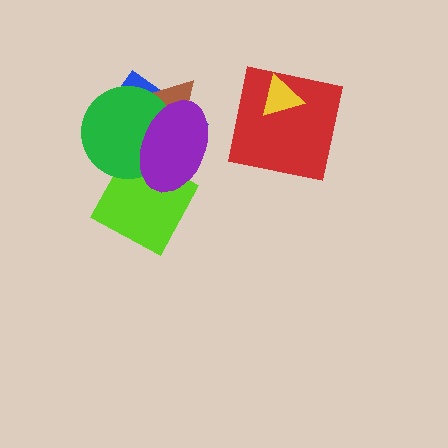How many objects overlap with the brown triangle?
3 objects overlap with the brown triangle.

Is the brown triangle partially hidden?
Yes, it is partially covered by another shape.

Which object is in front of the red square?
The yellow triangle is in front of the red square.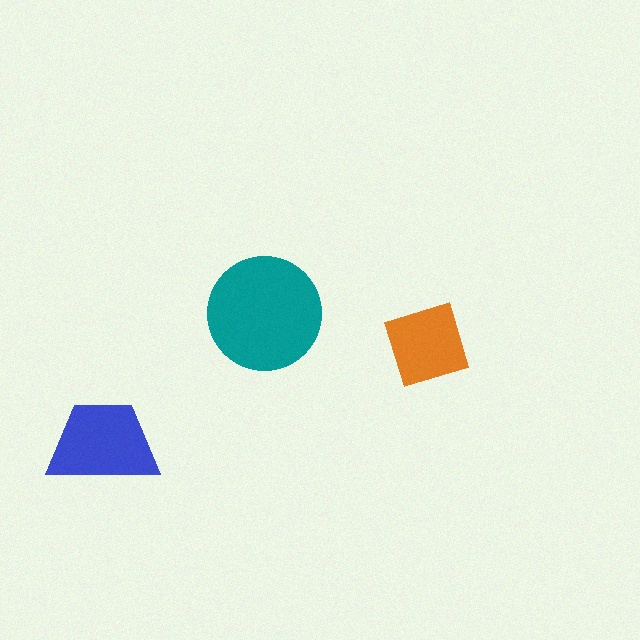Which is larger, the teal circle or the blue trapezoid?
The teal circle.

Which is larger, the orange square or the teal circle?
The teal circle.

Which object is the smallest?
The orange square.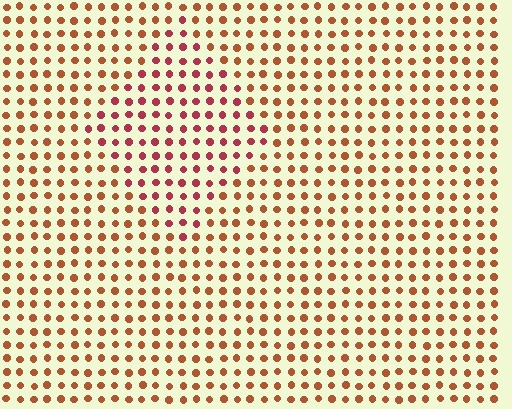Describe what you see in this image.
The image is filled with small brown elements in a uniform arrangement. A diamond-shaped region is visible where the elements are tinted to a slightly different hue, forming a subtle color boundary.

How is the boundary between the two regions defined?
The boundary is defined purely by a slight shift in hue (about 31 degrees). Spacing, size, and orientation are identical on both sides.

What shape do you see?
I see a diamond.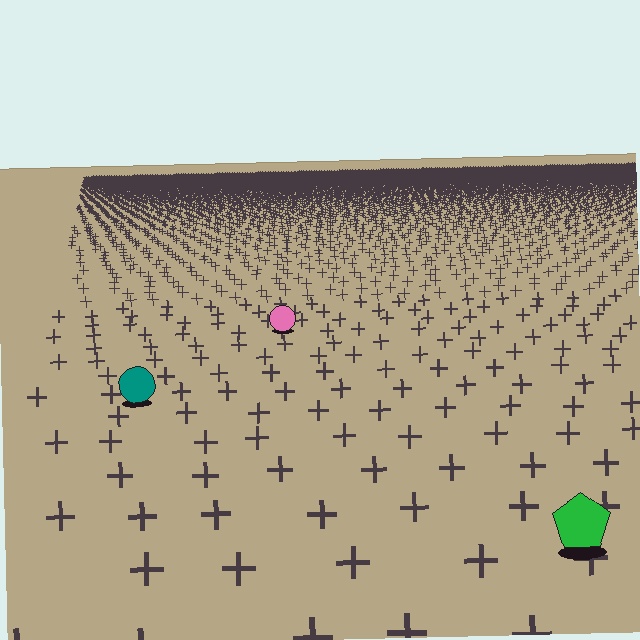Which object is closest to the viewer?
The green pentagon is closest. The texture marks near it are larger and more spread out.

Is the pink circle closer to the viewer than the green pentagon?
No. The green pentagon is closer — you can tell from the texture gradient: the ground texture is coarser near it.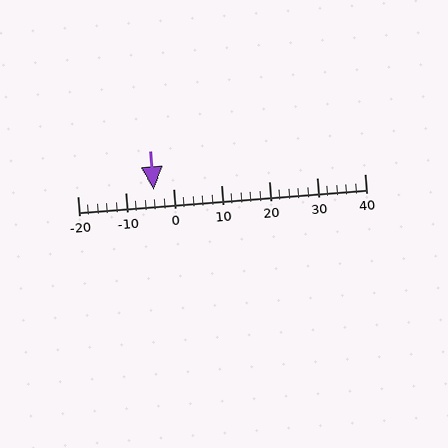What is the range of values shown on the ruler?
The ruler shows values from -20 to 40.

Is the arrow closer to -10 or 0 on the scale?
The arrow is closer to 0.